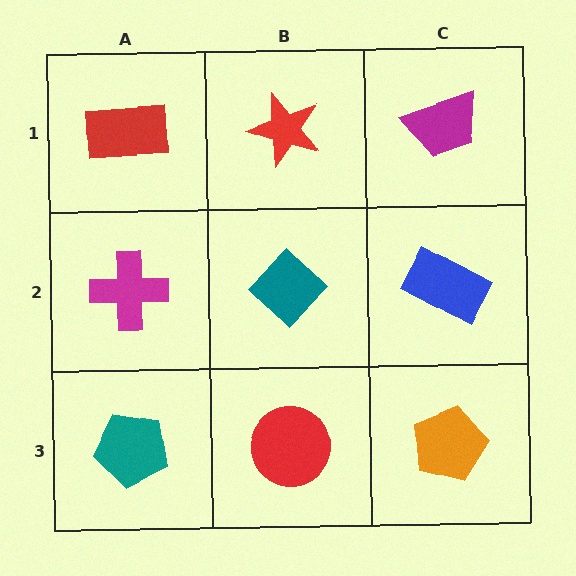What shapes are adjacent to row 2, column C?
A magenta trapezoid (row 1, column C), an orange pentagon (row 3, column C), a teal diamond (row 2, column B).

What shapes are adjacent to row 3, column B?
A teal diamond (row 2, column B), a teal pentagon (row 3, column A), an orange pentagon (row 3, column C).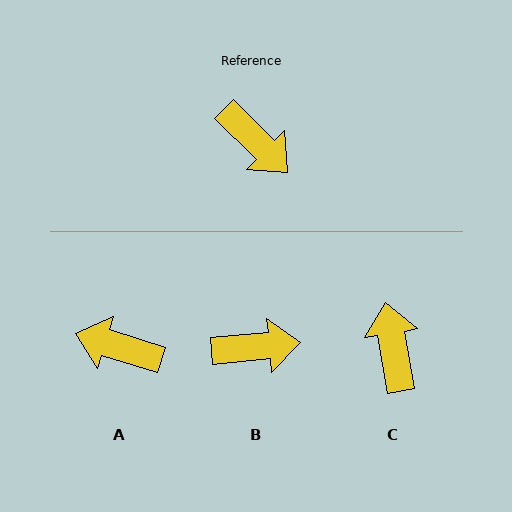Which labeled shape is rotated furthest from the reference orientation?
A, about 153 degrees away.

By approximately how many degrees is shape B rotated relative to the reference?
Approximately 50 degrees counter-clockwise.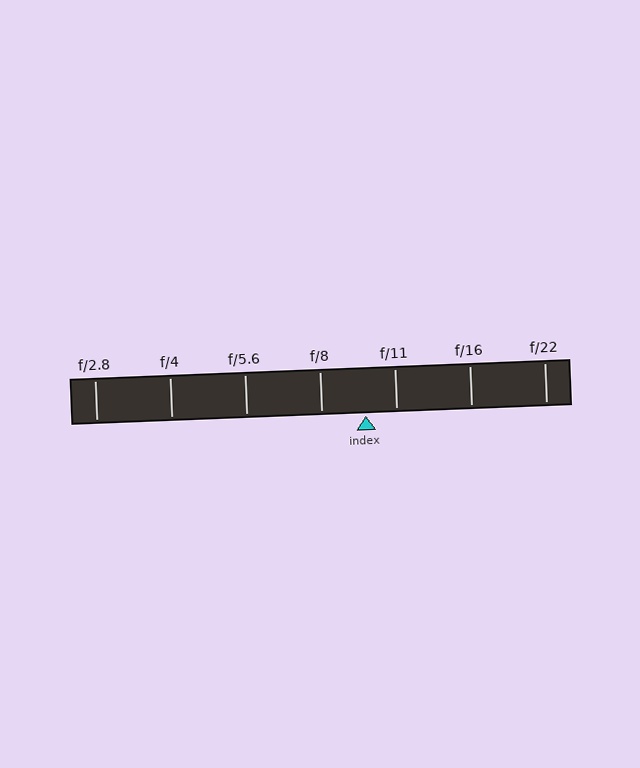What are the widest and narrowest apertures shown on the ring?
The widest aperture shown is f/2.8 and the narrowest is f/22.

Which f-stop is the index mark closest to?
The index mark is closest to f/11.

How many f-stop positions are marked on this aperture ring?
There are 7 f-stop positions marked.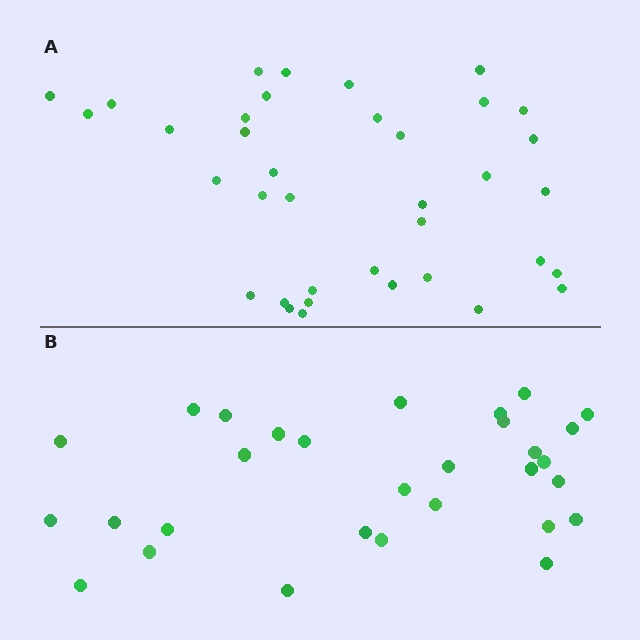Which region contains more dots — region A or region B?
Region A (the top region) has more dots.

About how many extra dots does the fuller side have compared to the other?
Region A has roughly 8 or so more dots than region B.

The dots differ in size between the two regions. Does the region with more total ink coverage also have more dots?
No. Region B has more total ink coverage because its dots are larger, but region A actually contains more individual dots. Total area can be misleading — the number of items is what matters here.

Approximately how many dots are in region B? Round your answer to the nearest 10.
About 30 dots.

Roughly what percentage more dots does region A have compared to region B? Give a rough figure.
About 25% more.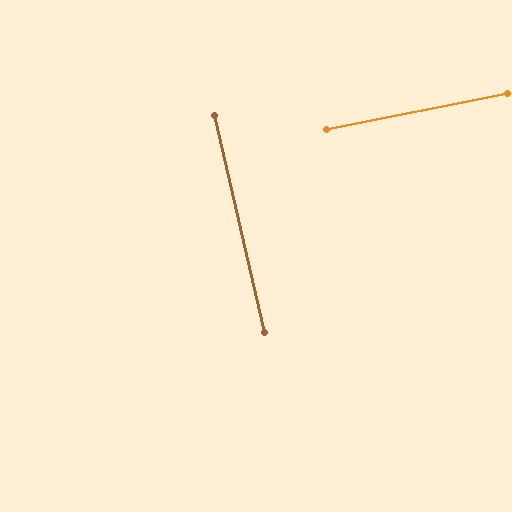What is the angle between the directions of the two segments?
Approximately 88 degrees.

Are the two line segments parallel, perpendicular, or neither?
Perpendicular — they meet at approximately 88°.